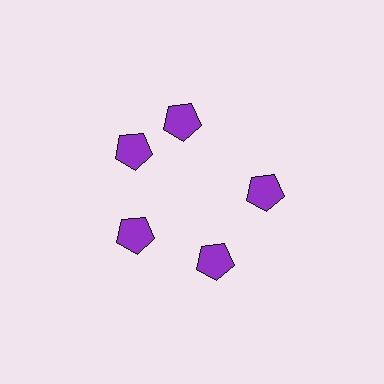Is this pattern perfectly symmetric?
No. The 5 purple pentagons are arranged in a ring, but one element near the 1 o'clock position is rotated out of alignment along the ring, breaking the 5-fold rotational symmetry.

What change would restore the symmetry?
The symmetry would be restored by rotating it back into even spacing with its neighbors so that all 5 pentagons sit at equal angles and equal distance from the center.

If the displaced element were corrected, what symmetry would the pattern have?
It would have 5-fold rotational symmetry — the pattern would map onto itself every 72 degrees.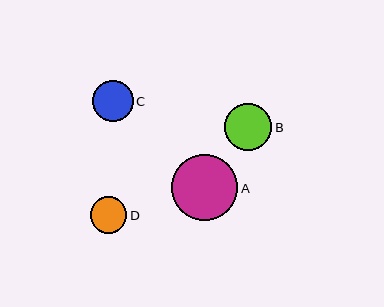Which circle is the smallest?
Circle D is the smallest with a size of approximately 36 pixels.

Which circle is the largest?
Circle A is the largest with a size of approximately 66 pixels.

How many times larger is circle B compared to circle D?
Circle B is approximately 1.3 times the size of circle D.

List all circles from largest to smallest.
From largest to smallest: A, B, C, D.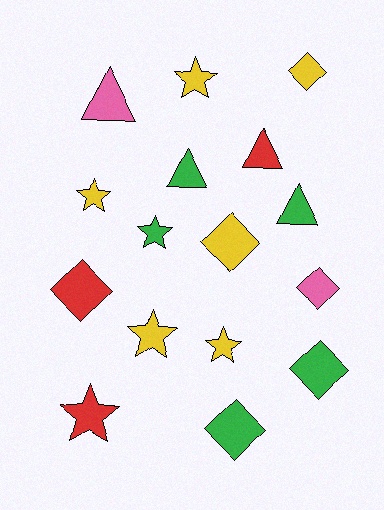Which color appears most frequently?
Yellow, with 6 objects.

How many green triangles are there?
There are 2 green triangles.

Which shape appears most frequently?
Diamond, with 6 objects.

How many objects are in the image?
There are 16 objects.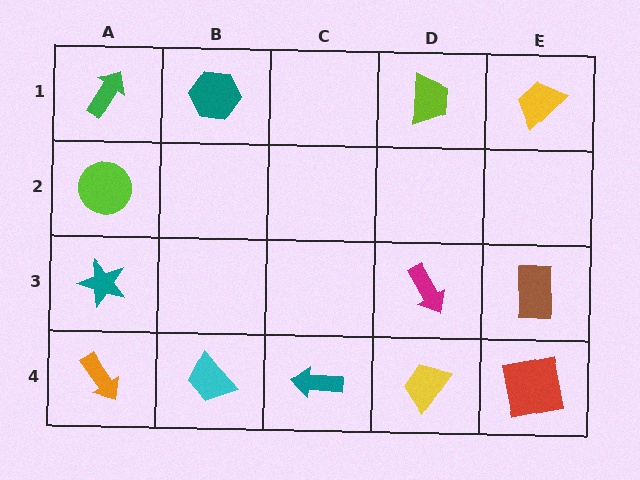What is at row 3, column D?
A magenta arrow.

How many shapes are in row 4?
5 shapes.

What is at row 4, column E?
A red square.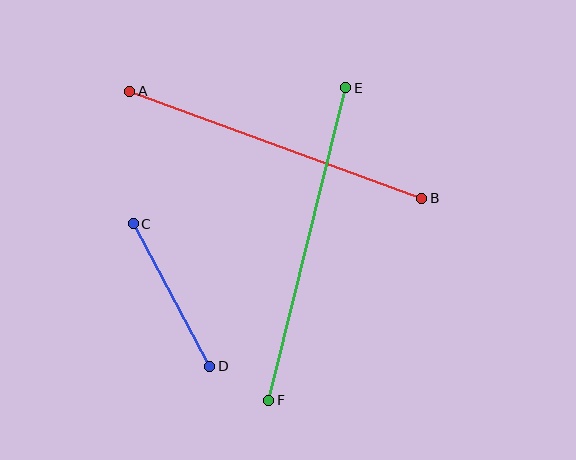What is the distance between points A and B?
The distance is approximately 311 pixels.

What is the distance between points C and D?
The distance is approximately 162 pixels.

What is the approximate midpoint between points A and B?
The midpoint is at approximately (276, 145) pixels.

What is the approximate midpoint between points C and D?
The midpoint is at approximately (172, 295) pixels.